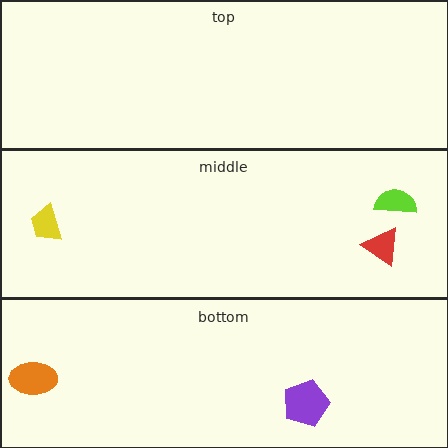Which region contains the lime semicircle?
The middle region.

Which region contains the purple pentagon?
The bottom region.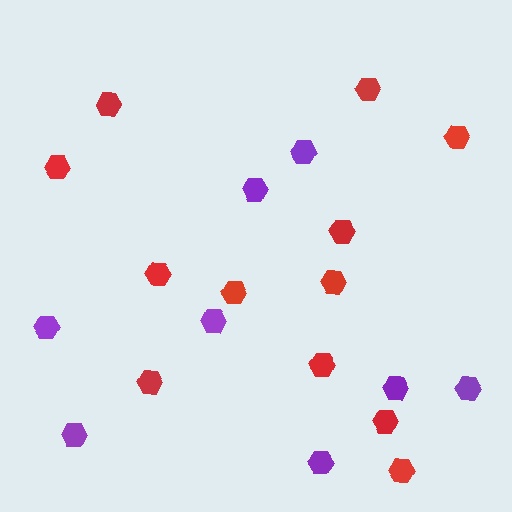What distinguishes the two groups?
There are 2 groups: one group of purple hexagons (8) and one group of red hexagons (12).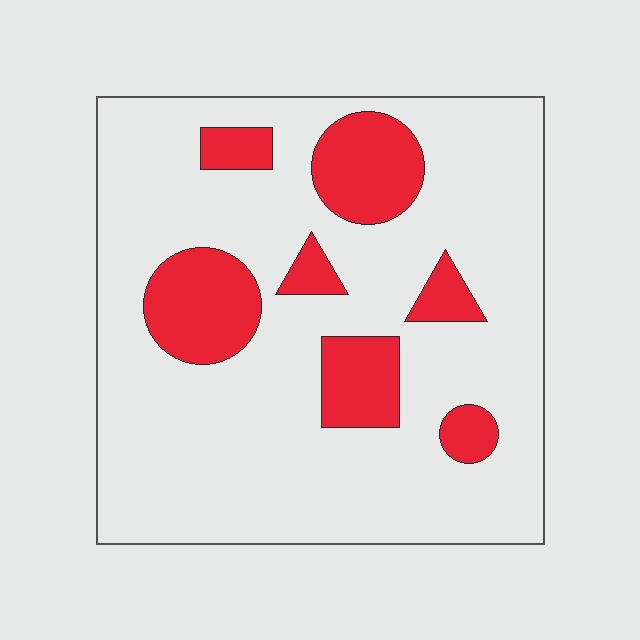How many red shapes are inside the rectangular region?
7.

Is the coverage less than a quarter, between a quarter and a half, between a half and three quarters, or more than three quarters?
Less than a quarter.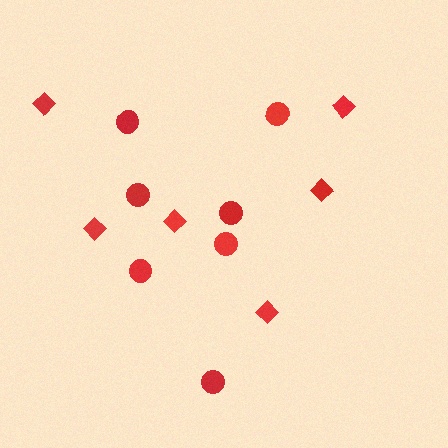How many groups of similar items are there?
There are 2 groups: one group of diamonds (6) and one group of circles (7).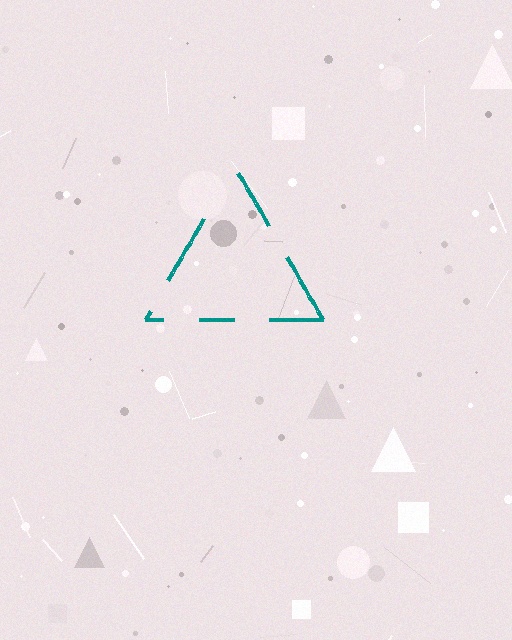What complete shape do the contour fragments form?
The contour fragments form a triangle.